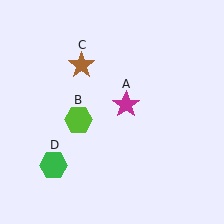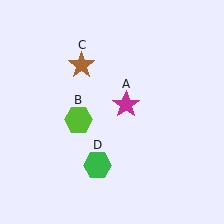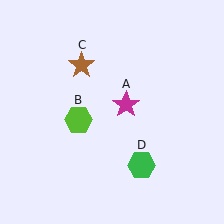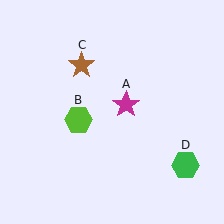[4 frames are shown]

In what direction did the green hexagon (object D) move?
The green hexagon (object D) moved right.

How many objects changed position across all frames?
1 object changed position: green hexagon (object D).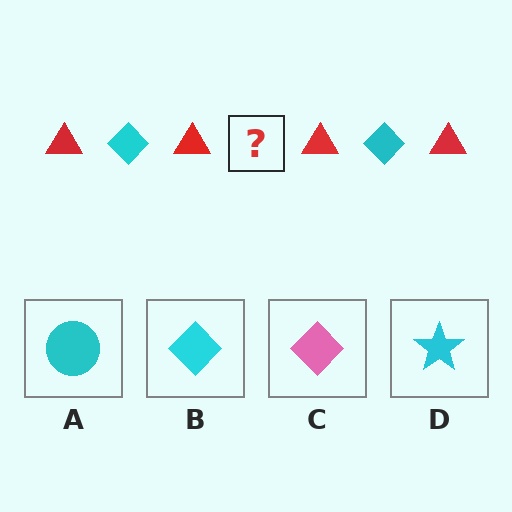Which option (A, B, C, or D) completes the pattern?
B.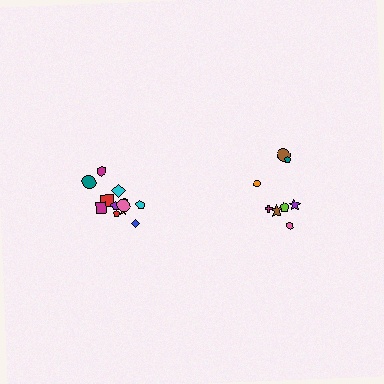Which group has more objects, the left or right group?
The left group.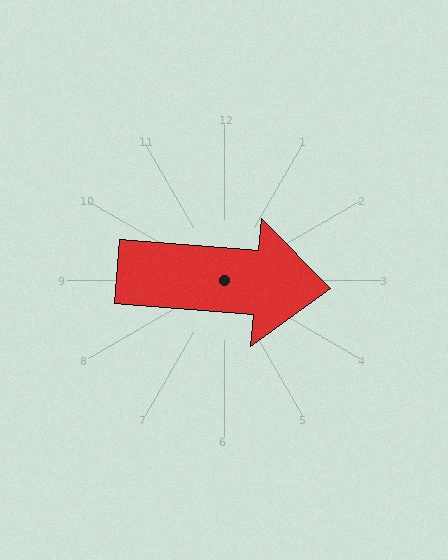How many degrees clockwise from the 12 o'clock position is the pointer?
Approximately 95 degrees.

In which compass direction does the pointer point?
East.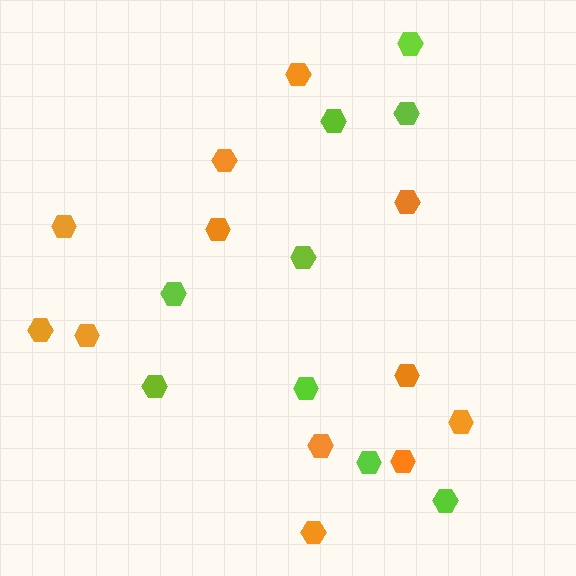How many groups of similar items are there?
There are 2 groups: one group of lime hexagons (9) and one group of orange hexagons (12).